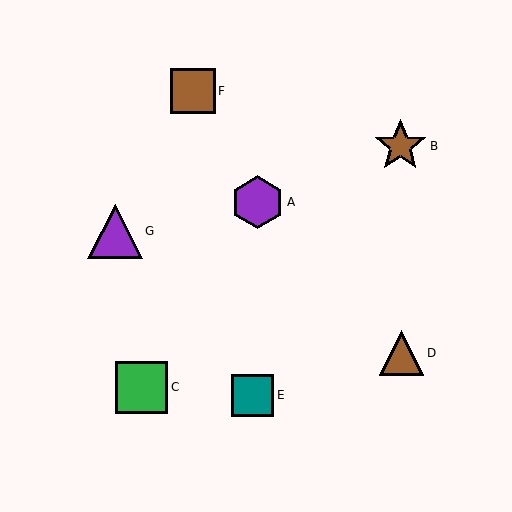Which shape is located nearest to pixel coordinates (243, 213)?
The purple hexagon (labeled A) at (257, 202) is nearest to that location.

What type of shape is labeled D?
Shape D is a brown triangle.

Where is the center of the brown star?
The center of the brown star is at (400, 146).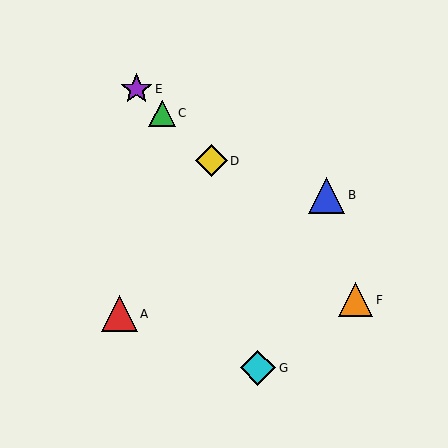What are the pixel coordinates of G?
Object G is at (258, 368).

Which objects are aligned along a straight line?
Objects C, D, E, F are aligned along a straight line.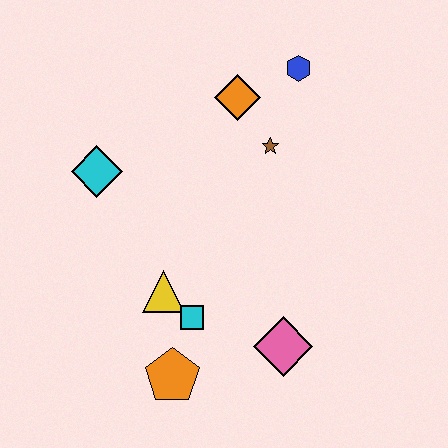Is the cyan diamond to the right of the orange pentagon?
No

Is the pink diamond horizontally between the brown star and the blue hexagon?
Yes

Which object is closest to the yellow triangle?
The cyan square is closest to the yellow triangle.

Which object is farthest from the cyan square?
The blue hexagon is farthest from the cyan square.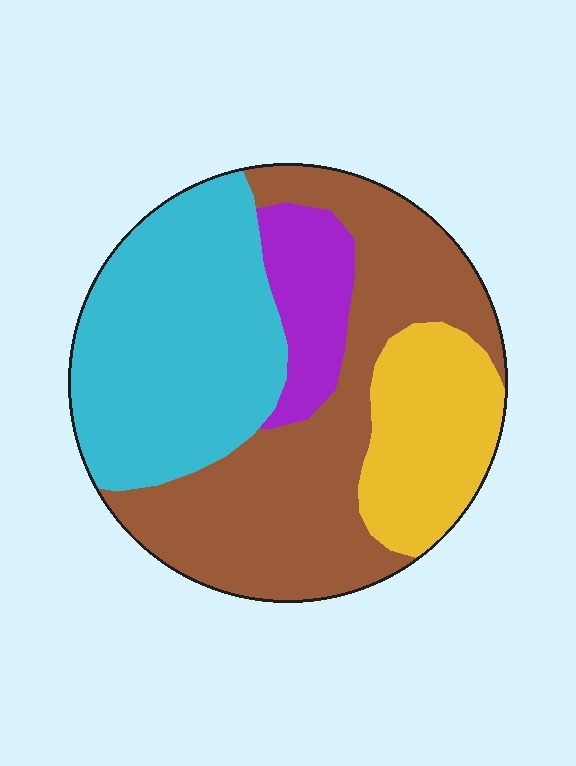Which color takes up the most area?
Brown, at roughly 40%.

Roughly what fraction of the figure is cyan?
Cyan covers 34% of the figure.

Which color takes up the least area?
Purple, at roughly 10%.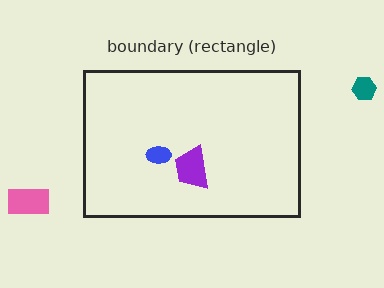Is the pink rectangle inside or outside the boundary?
Outside.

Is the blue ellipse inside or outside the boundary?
Inside.